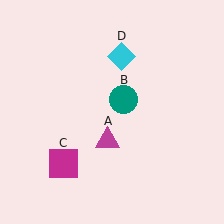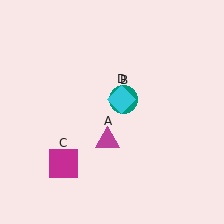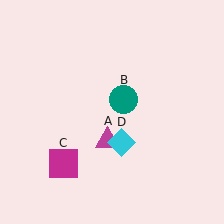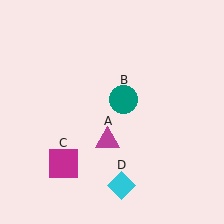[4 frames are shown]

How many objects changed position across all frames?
1 object changed position: cyan diamond (object D).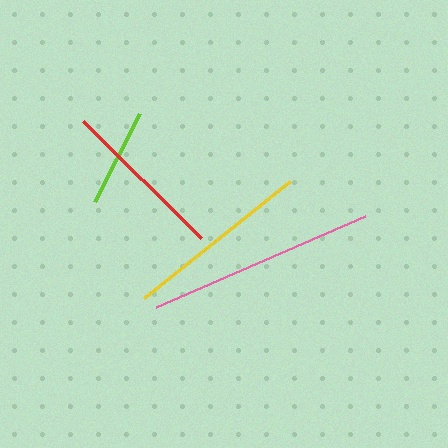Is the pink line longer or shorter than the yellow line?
The pink line is longer than the yellow line.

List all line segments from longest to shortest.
From longest to shortest: pink, yellow, red, lime.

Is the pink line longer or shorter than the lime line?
The pink line is longer than the lime line.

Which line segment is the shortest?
The lime line is the shortest at approximately 99 pixels.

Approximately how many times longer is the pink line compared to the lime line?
The pink line is approximately 2.3 times the length of the lime line.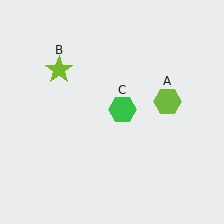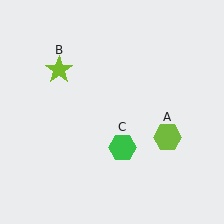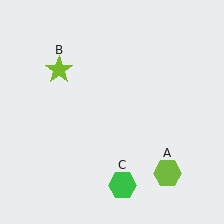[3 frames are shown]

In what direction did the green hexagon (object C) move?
The green hexagon (object C) moved down.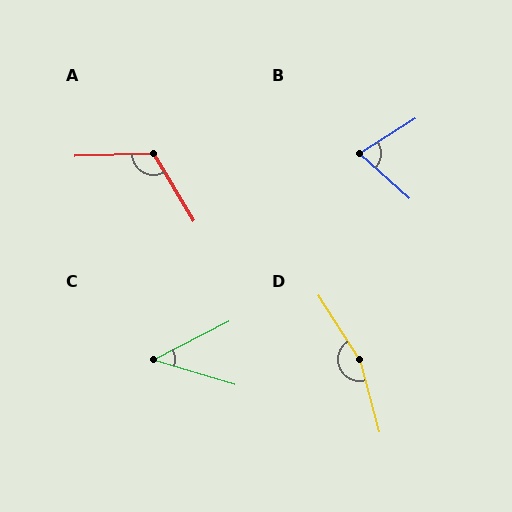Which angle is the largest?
D, at approximately 163 degrees.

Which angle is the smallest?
C, at approximately 44 degrees.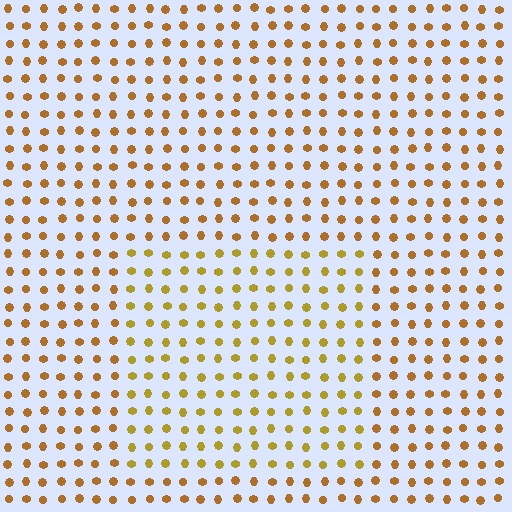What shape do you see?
I see a rectangle.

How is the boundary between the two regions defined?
The boundary is defined purely by a slight shift in hue (about 21 degrees). Spacing, size, and orientation are identical on both sides.